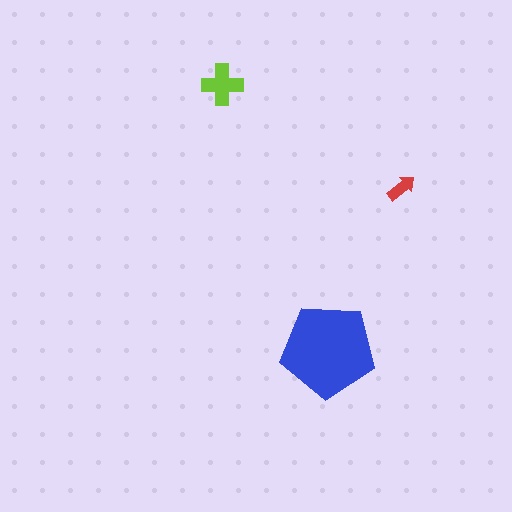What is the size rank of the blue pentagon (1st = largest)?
1st.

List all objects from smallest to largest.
The red arrow, the lime cross, the blue pentagon.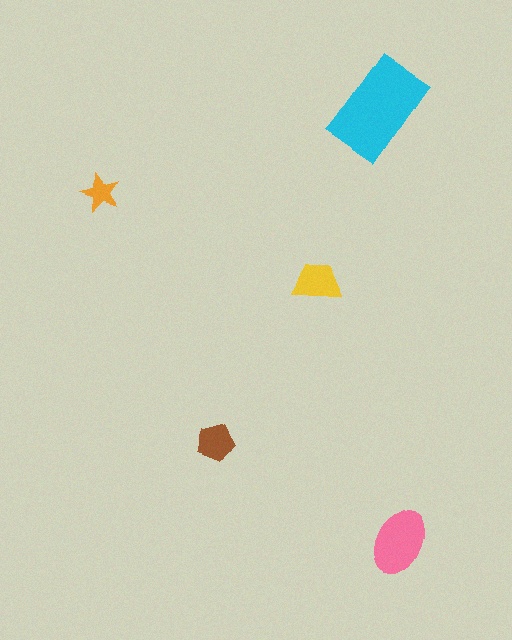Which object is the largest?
The cyan rectangle.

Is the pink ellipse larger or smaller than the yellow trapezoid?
Larger.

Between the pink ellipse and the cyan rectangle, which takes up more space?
The cyan rectangle.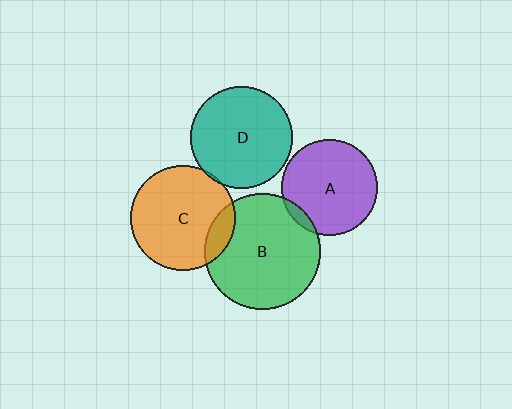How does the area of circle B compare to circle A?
Approximately 1.5 times.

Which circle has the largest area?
Circle B (green).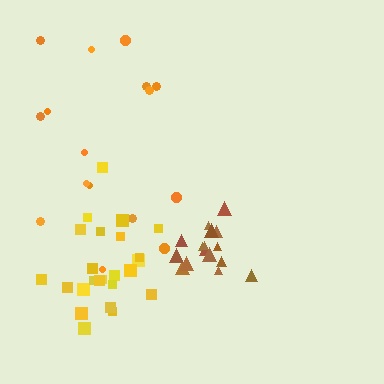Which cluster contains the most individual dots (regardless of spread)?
Yellow (24).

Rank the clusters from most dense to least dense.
brown, yellow, orange.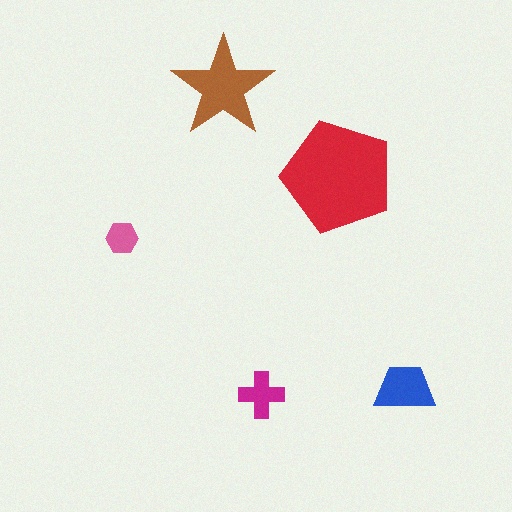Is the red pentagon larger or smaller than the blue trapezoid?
Larger.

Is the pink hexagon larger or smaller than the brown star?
Smaller.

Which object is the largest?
The red pentagon.